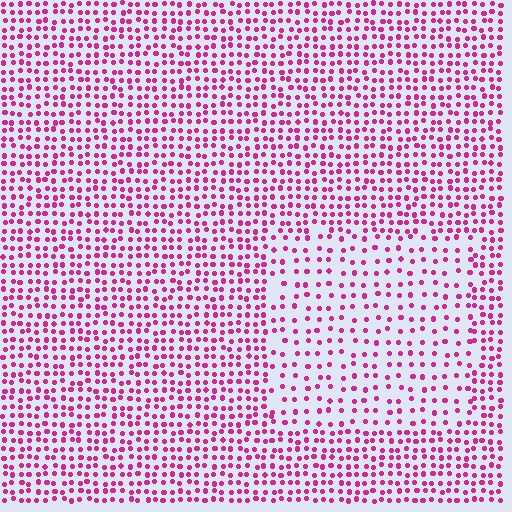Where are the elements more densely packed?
The elements are more densely packed outside the rectangle boundary.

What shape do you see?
I see a rectangle.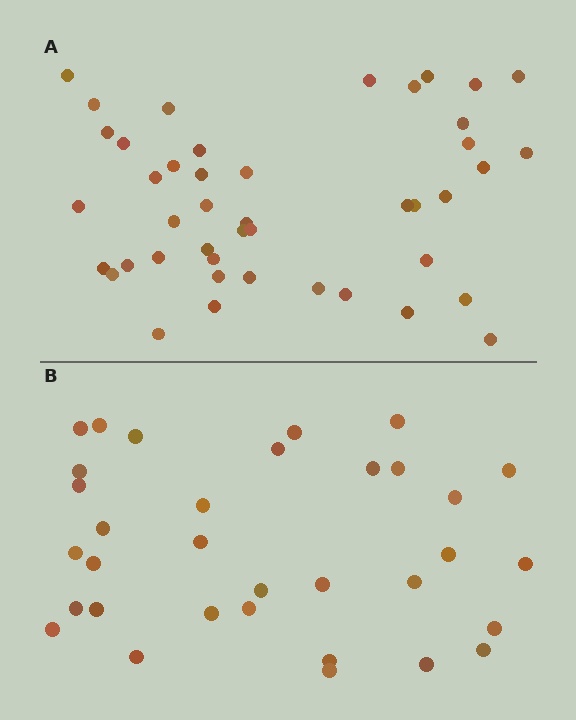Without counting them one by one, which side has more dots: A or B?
Region A (the top region) has more dots.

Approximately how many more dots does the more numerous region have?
Region A has roughly 12 or so more dots than region B.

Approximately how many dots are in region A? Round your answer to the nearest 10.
About 40 dots. (The exact count is 44, which rounds to 40.)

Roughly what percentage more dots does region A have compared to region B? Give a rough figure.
About 35% more.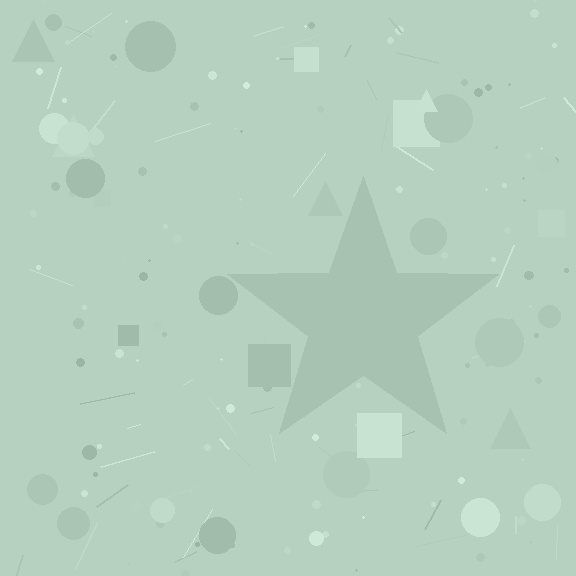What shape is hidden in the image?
A star is hidden in the image.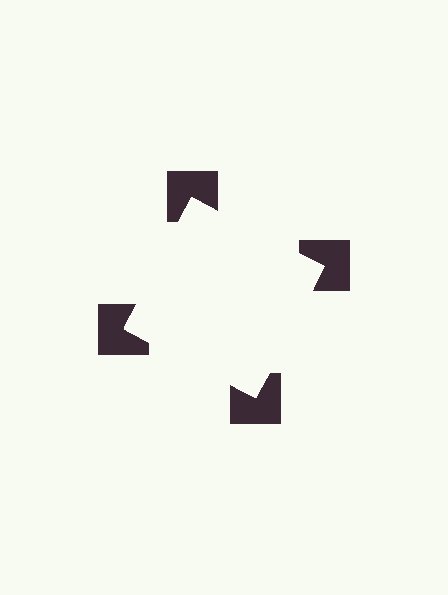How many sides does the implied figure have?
4 sides.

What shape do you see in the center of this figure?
An illusory square — its edges are inferred from the aligned wedge cuts in the notched squares, not physically drawn.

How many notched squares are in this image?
There are 4 — one at each vertex of the illusory square.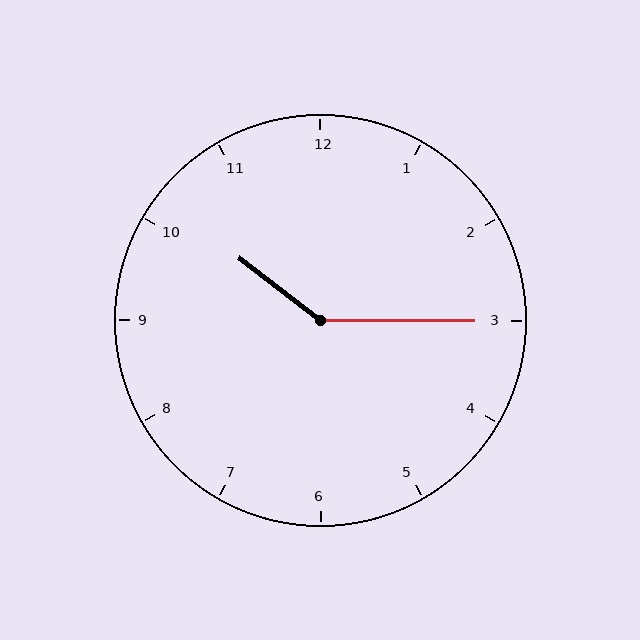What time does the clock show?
10:15.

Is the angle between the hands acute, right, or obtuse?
It is obtuse.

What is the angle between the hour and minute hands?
Approximately 142 degrees.